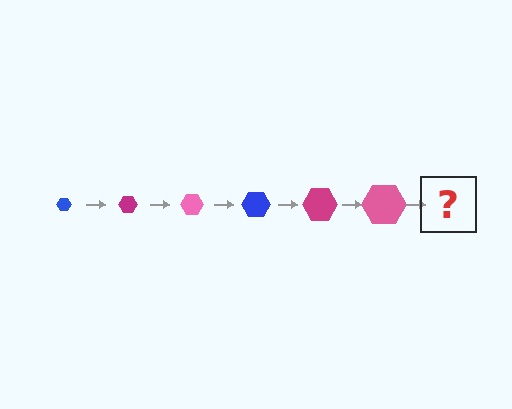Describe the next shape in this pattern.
It should be a blue hexagon, larger than the previous one.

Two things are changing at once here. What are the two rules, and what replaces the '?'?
The two rules are that the hexagon grows larger each step and the color cycles through blue, magenta, and pink. The '?' should be a blue hexagon, larger than the previous one.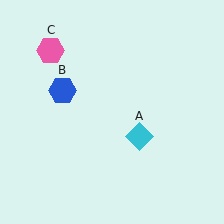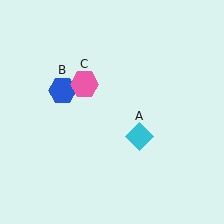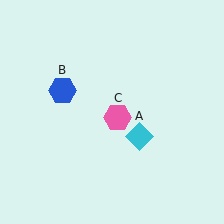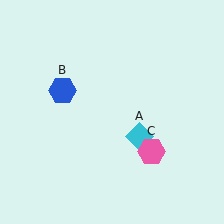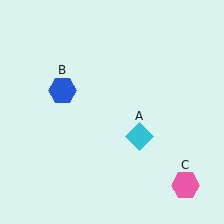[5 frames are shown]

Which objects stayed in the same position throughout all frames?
Cyan diamond (object A) and blue hexagon (object B) remained stationary.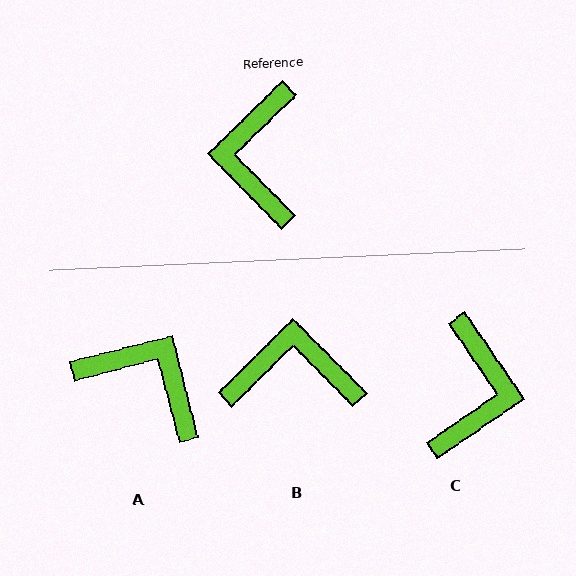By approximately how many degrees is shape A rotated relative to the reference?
Approximately 120 degrees clockwise.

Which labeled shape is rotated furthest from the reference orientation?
C, about 170 degrees away.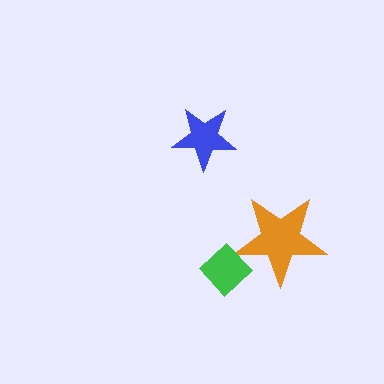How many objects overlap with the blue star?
0 objects overlap with the blue star.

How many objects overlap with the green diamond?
1 object overlaps with the green diamond.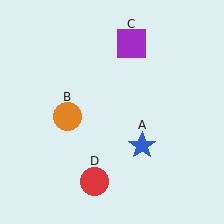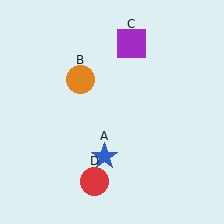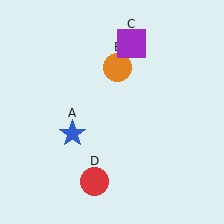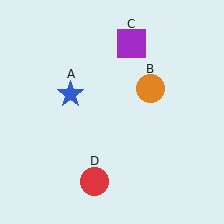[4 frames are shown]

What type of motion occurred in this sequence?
The blue star (object A), orange circle (object B) rotated clockwise around the center of the scene.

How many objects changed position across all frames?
2 objects changed position: blue star (object A), orange circle (object B).